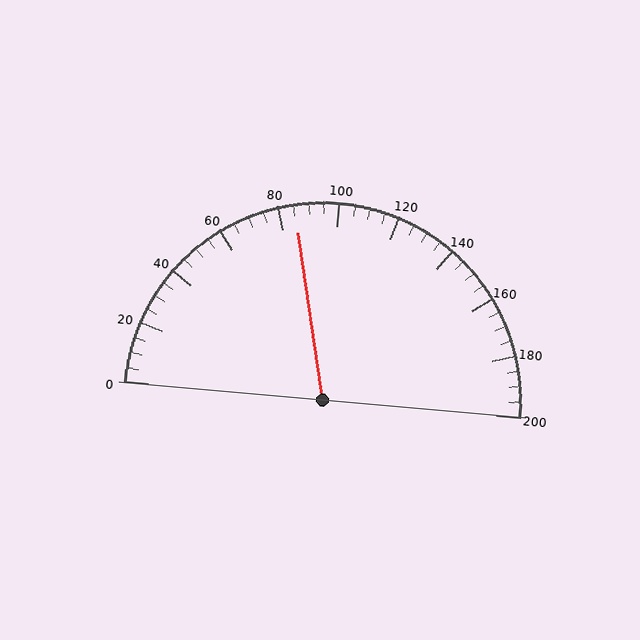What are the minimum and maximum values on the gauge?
The gauge ranges from 0 to 200.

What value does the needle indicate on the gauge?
The needle indicates approximately 85.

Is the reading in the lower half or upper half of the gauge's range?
The reading is in the lower half of the range (0 to 200).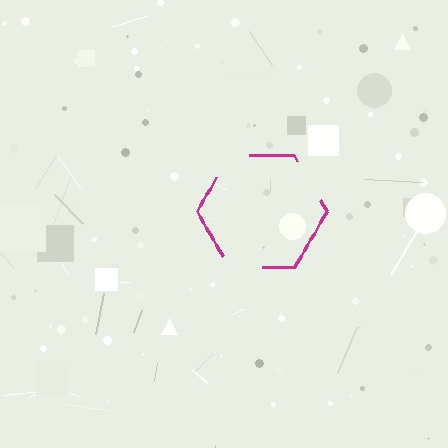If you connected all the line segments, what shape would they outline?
They would outline a hexagon.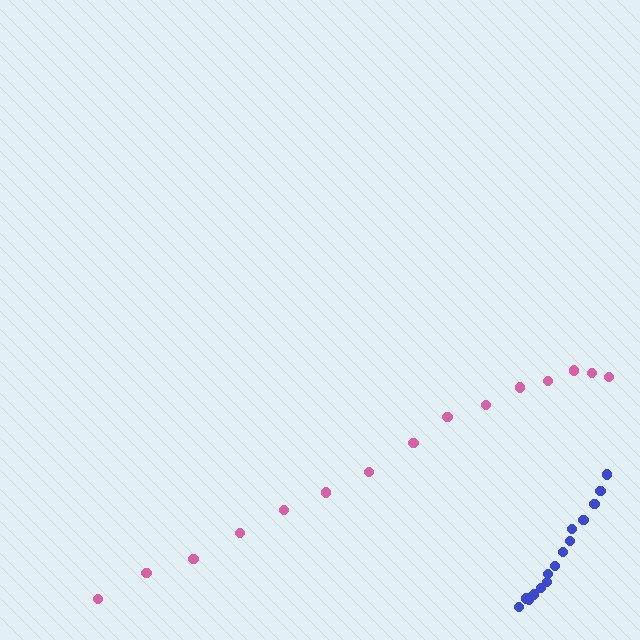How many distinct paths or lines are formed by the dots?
There are 2 distinct paths.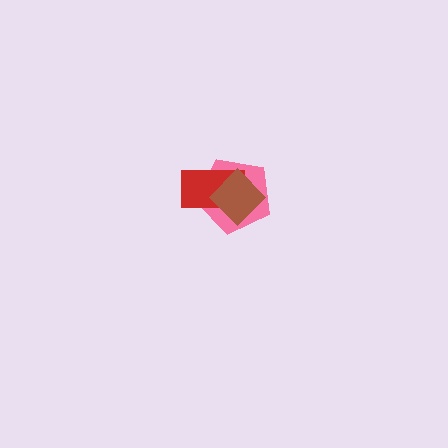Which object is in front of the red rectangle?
The brown diamond is in front of the red rectangle.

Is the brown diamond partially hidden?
No, no other shape covers it.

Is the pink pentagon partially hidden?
Yes, it is partially covered by another shape.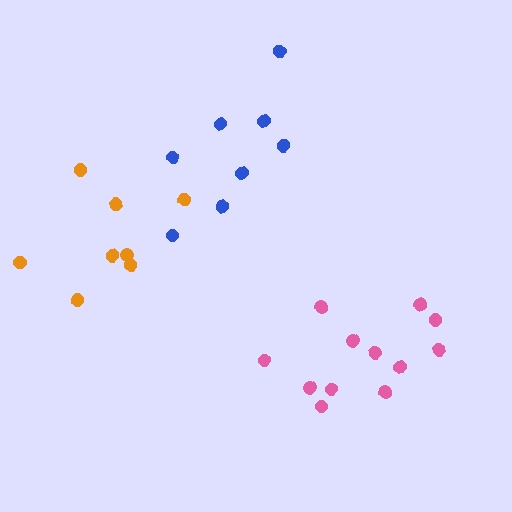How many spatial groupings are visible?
There are 3 spatial groupings.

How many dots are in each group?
Group 1: 12 dots, Group 2: 8 dots, Group 3: 8 dots (28 total).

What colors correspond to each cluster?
The clusters are colored: pink, blue, orange.